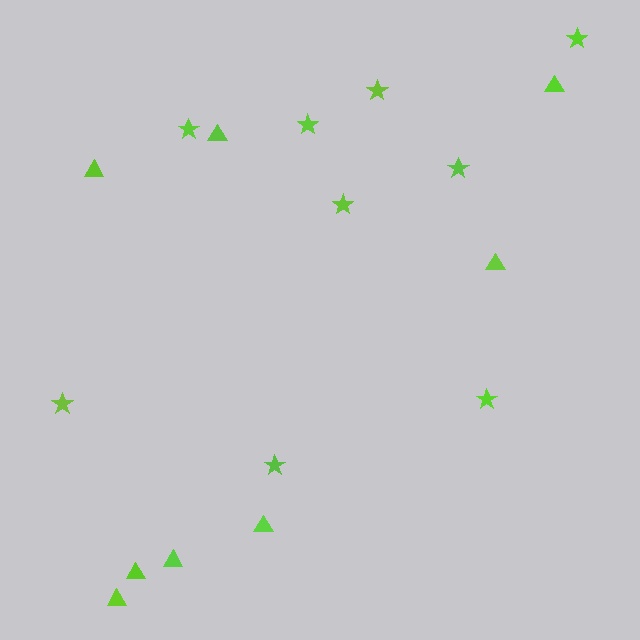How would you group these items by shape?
There are 2 groups: one group of triangles (8) and one group of stars (9).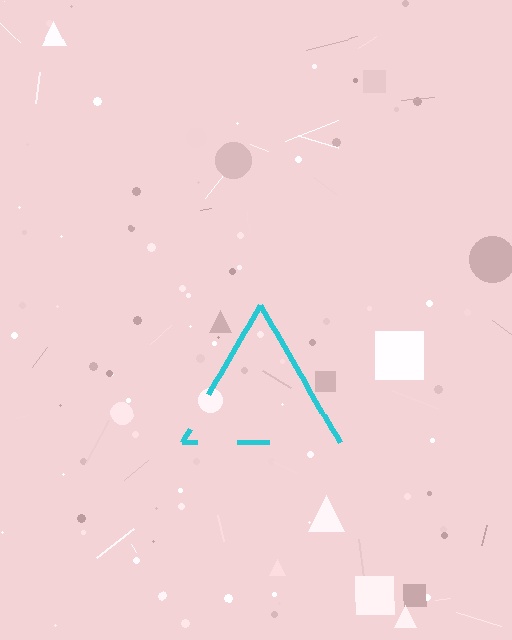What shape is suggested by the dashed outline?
The dashed outline suggests a triangle.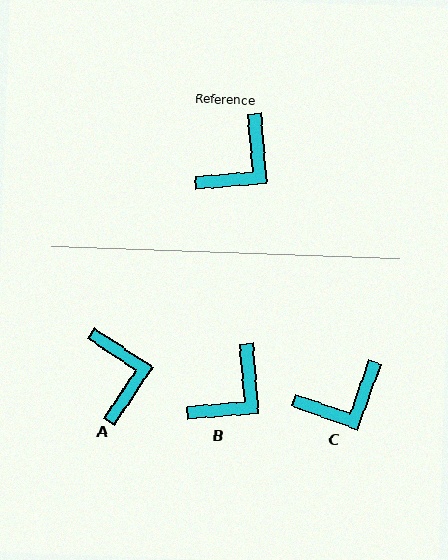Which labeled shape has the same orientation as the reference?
B.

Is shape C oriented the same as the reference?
No, it is off by about 25 degrees.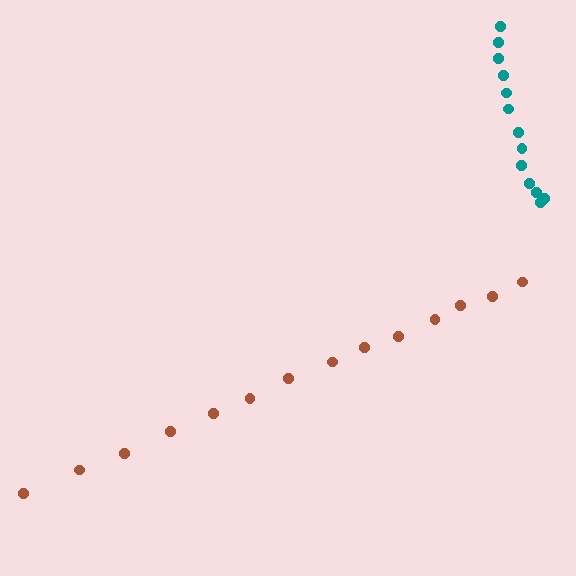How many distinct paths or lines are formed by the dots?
There are 2 distinct paths.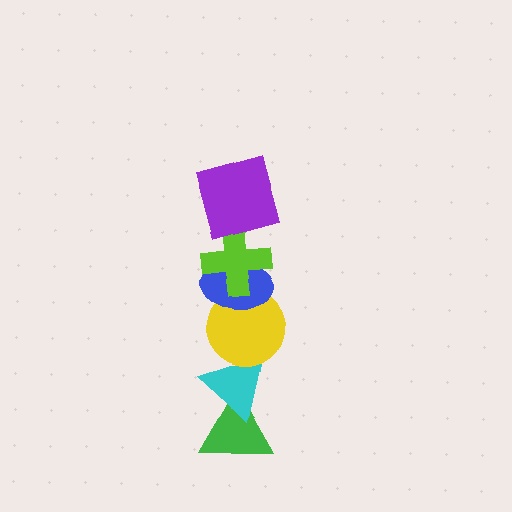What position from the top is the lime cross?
The lime cross is 2nd from the top.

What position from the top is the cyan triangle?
The cyan triangle is 5th from the top.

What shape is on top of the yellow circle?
The blue ellipse is on top of the yellow circle.